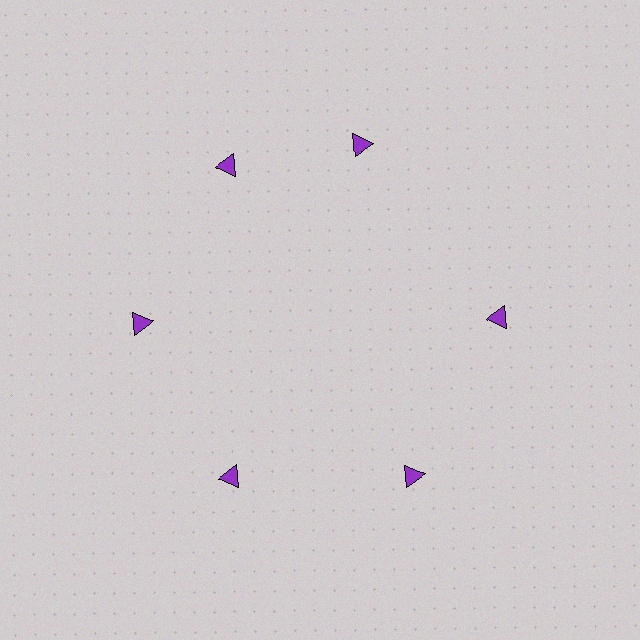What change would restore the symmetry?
The symmetry would be restored by rotating it back into even spacing with its neighbors so that all 6 triangles sit at equal angles and equal distance from the center.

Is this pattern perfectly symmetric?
No. The 6 purple triangles are arranged in a ring, but one element near the 1 o'clock position is rotated out of alignment along the ring, breaking the 6-fold rotational symmetry.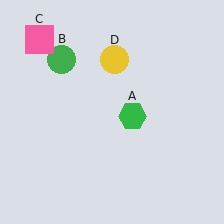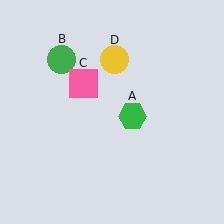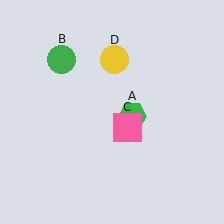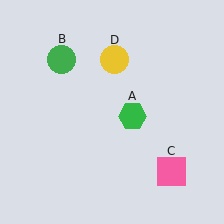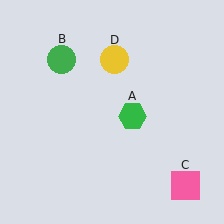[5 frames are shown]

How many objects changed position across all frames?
1 object changed position: pink square (object C).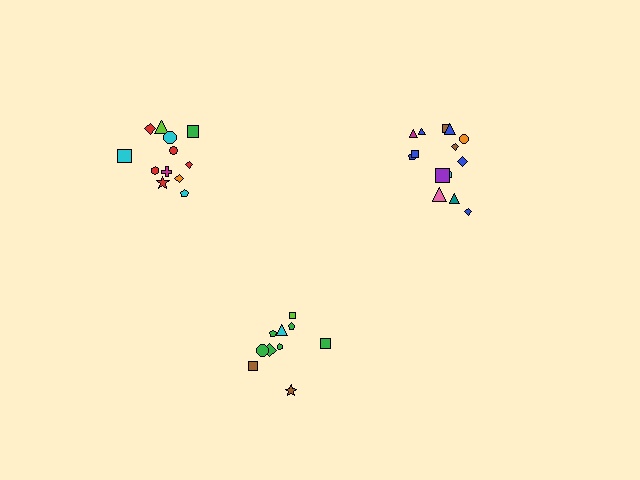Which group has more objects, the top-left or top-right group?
The top-right group.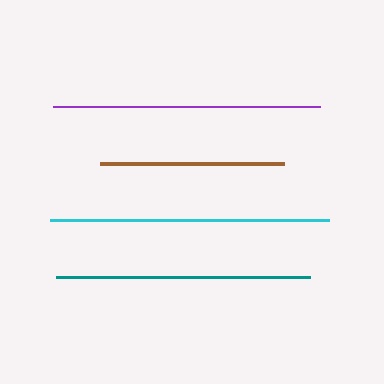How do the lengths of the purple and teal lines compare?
The purple and teal lines are approximately the same length.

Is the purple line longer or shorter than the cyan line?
The cyan line is longer than the purple line.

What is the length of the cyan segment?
The cyan segment is approximately 278 pixels long.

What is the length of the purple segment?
The purple segment is approximately 268 pixels long.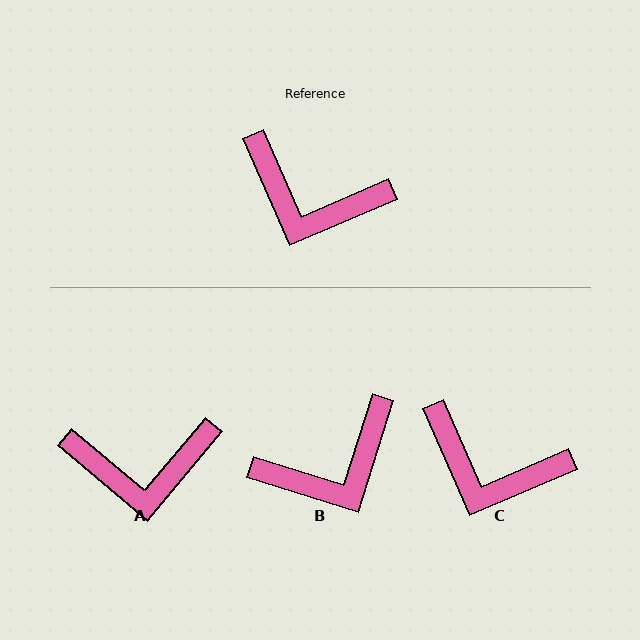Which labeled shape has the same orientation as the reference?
C.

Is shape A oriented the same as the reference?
No, it is off by about 27 degrees.